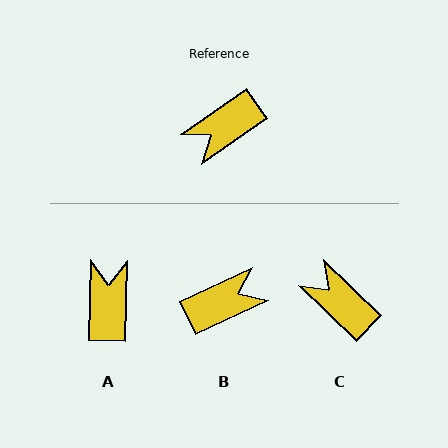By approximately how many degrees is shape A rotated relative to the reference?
Approximately 126 degrees clockwise.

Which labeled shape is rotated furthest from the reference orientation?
B, about 170 degrees away.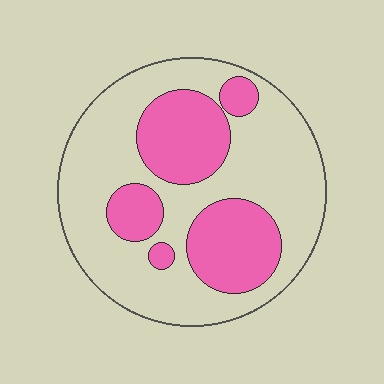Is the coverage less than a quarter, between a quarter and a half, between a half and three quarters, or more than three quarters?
Between a quarter and a half.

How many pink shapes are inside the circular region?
5.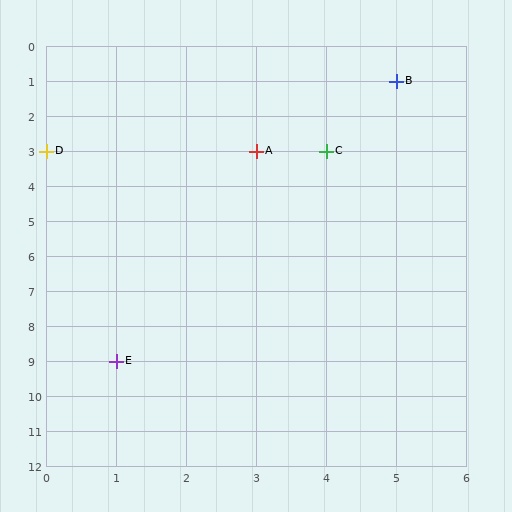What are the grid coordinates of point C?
Point C is at grid coordinates (4, 3).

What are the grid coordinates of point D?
Point D is at grid coordinates (0, 3).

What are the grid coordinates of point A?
Point A is at grid coordinates (3, 3).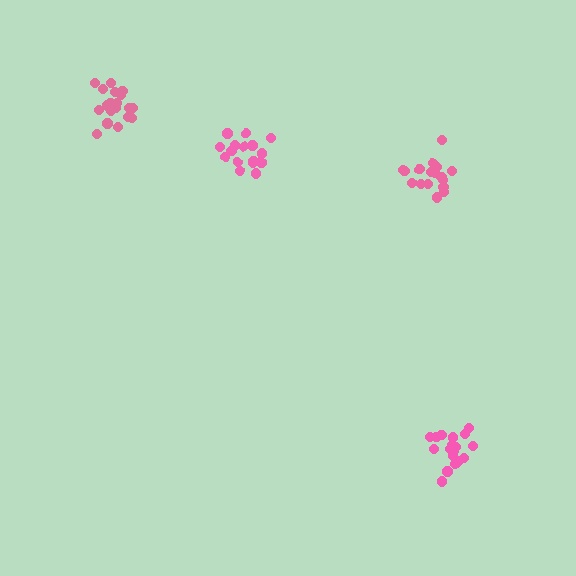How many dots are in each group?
Group 1: 16 dots, Group 2: 19 dots, Group 3: 20 dots, Group 4: 21 dots (76 total).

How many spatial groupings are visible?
There are 4 spatial groupings.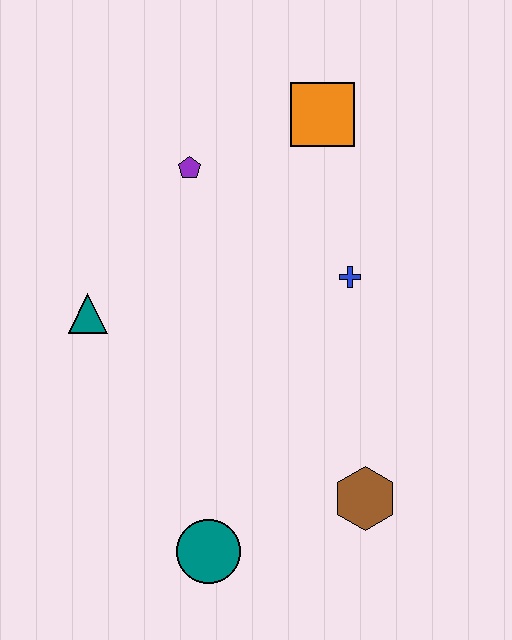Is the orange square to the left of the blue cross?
Yes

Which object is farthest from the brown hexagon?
The orange square is farthest from the brown hexagon.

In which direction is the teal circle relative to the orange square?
The teal circle is below the orange square.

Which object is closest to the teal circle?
The brown hexagon is closest to the teal circle.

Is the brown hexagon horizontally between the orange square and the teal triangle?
No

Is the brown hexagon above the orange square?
No